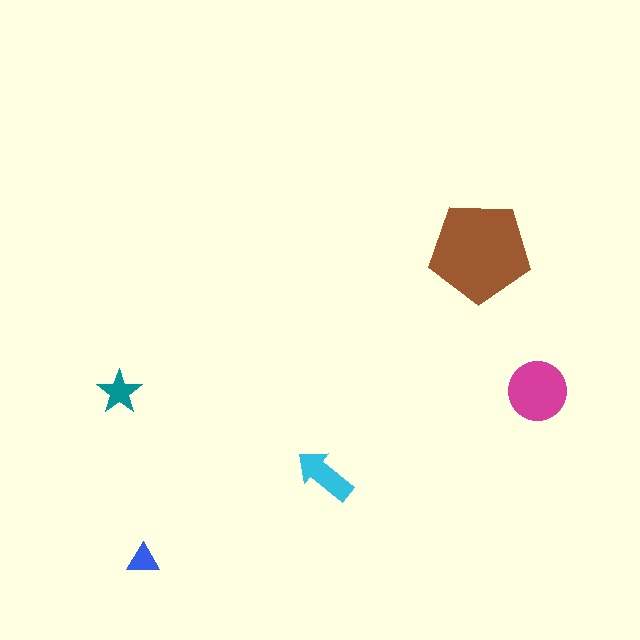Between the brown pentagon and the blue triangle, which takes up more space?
The brown pentagon.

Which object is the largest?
The brown pentagon.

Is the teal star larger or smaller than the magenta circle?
Smaller.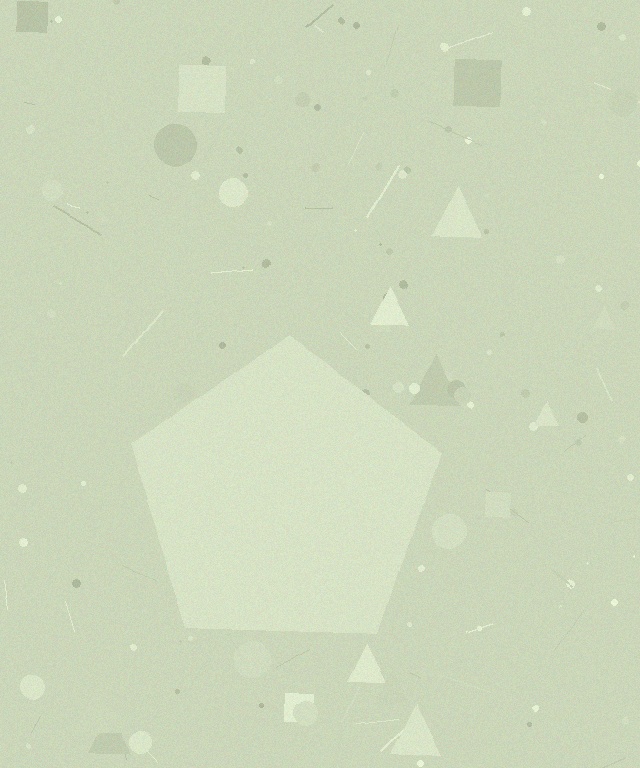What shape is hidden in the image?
A pentagon is hidden in the image.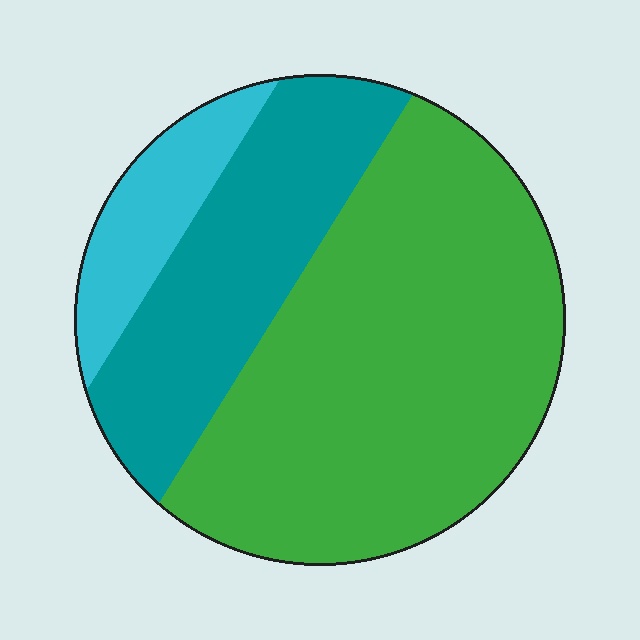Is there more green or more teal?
Green.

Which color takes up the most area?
Green, at roughly 60%.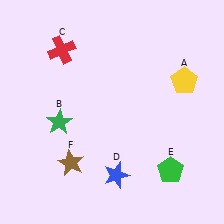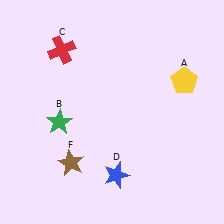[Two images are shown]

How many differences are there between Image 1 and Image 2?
There is 1 difference between the two images.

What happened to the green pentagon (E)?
The green pentagon (E) was removed in Image 2. It was in the bottom-right area of Image 1.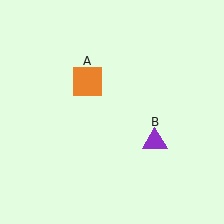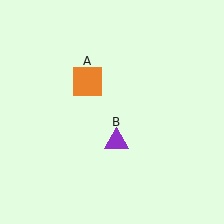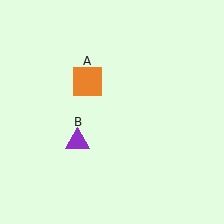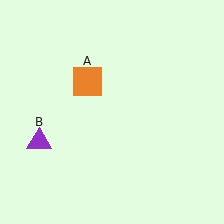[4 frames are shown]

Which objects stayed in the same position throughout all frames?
Orange square (object A) remained stationary.